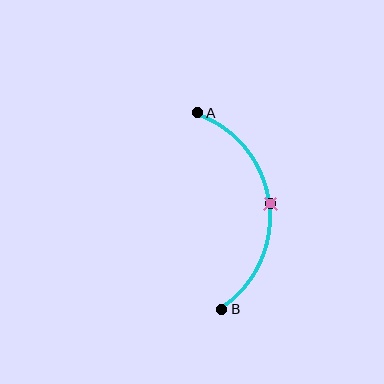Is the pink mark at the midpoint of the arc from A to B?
Yes. The pink mark lies on the arc at equal arc-length from both A and B — it is the arc midpoint.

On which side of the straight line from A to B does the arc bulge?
The arc bulges to the right of the straight line connecting A and B.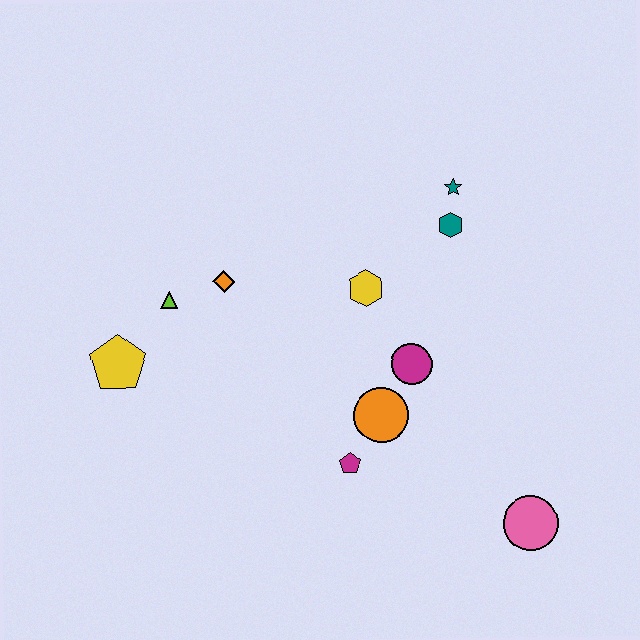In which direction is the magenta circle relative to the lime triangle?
The magenta circle is to the right of the lime triangle.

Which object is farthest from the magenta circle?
The yellow pentagon is farthest from the magenta circle.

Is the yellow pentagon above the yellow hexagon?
No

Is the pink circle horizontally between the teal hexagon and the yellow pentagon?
No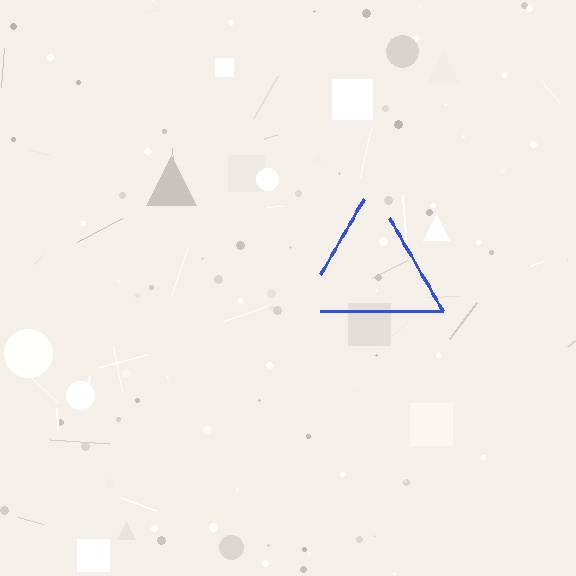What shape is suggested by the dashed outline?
The dashed outline suggests a triangle.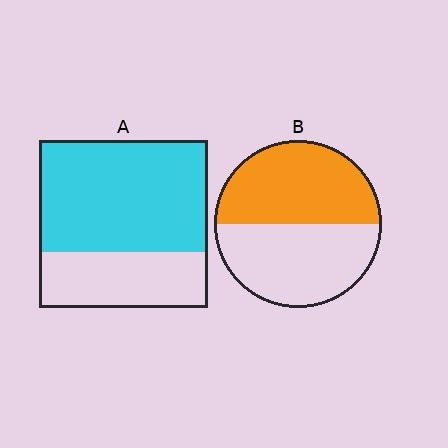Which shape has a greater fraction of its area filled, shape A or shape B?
Shape A.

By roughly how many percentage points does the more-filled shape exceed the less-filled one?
By roughly 15 percentage points (A over B).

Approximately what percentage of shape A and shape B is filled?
A is approximately 65% and B is approximately 50%.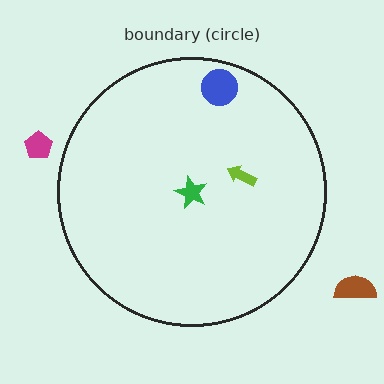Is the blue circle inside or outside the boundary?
Inside.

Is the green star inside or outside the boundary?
Inside.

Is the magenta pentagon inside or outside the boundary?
Outside.